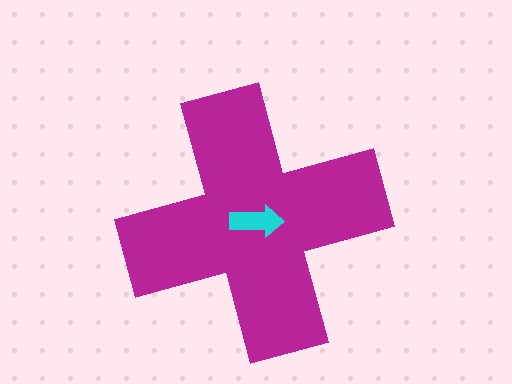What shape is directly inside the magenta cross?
The cyan arrow.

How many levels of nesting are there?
2.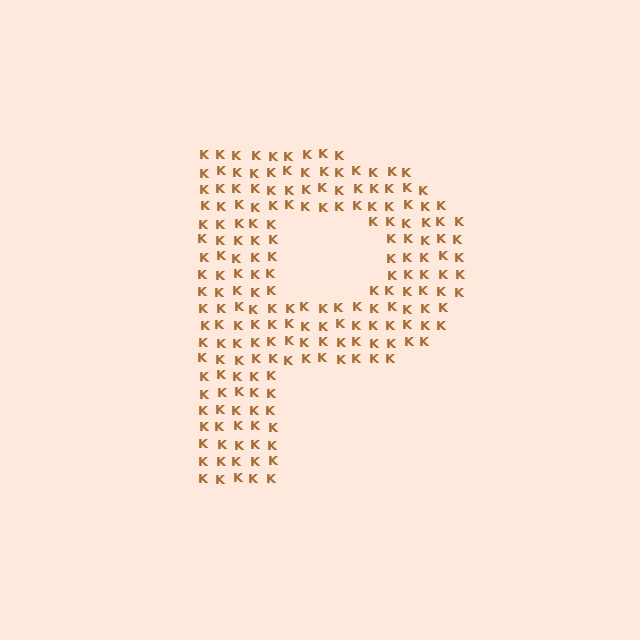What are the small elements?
The small elements are letter K's.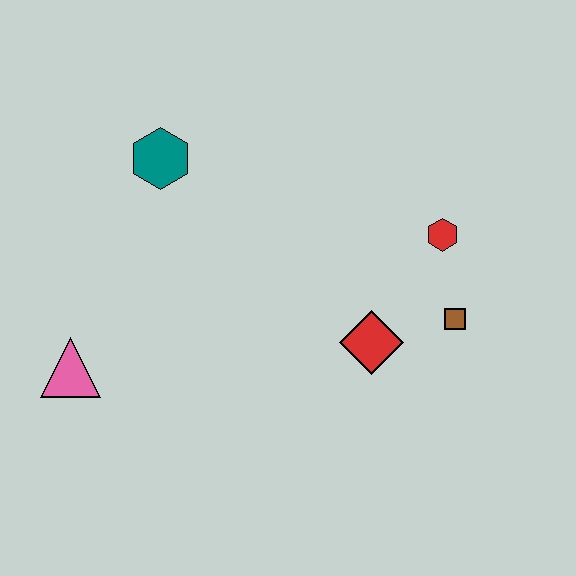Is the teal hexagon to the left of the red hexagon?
Yes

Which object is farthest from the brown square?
The pink triangle is farthest from the brown square.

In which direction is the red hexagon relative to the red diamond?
The red hexagon is above the red diamond.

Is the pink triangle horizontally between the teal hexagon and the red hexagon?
No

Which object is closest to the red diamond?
The brown square is closest to the red diamond.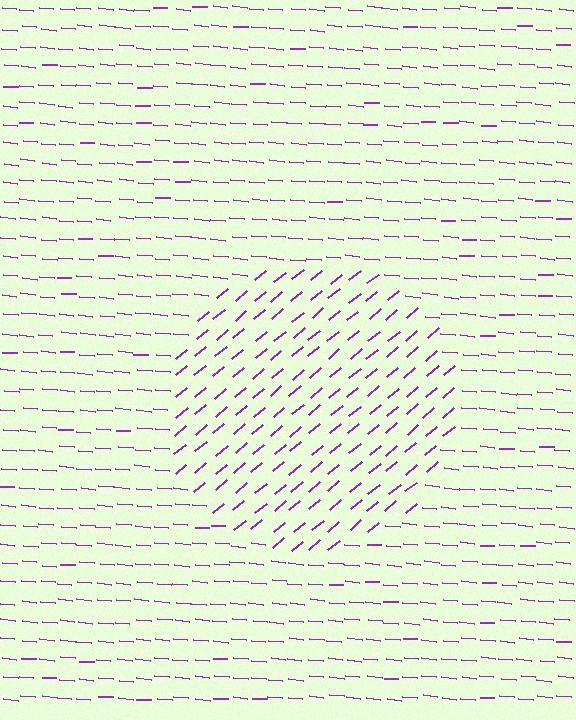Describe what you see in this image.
The image is filled with small purple line segments. A circle region in the image has lines oriented differently from the surrounding lines, creating a visible texture boundary.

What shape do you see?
I see a circle.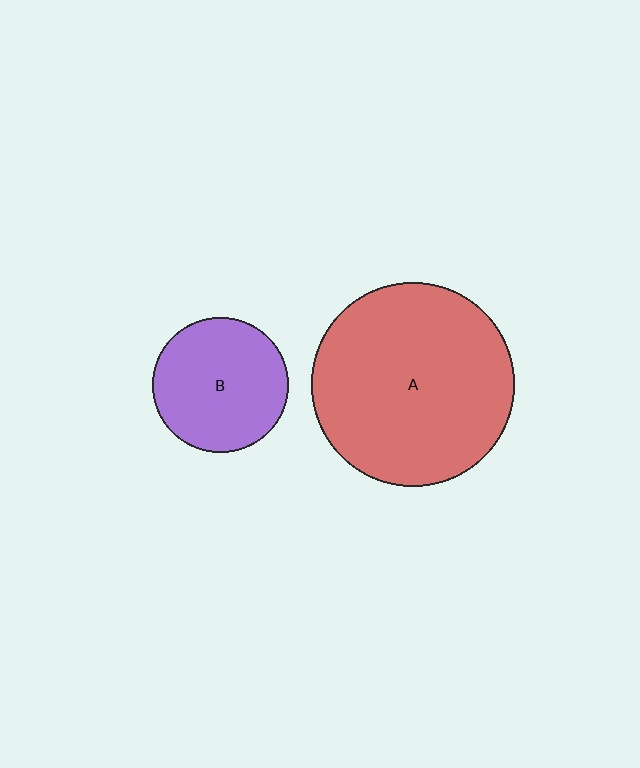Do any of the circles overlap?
No, none of the circles overlap.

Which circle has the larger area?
Circle A (red).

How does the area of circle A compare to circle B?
Approximately 2.3 times.